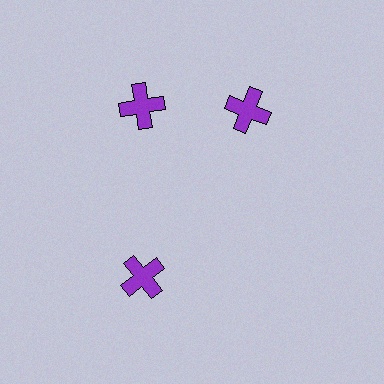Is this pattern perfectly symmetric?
No. The 3 purple crosses are arranged in a ring, but one element near the 3 o'clock position is rotated out of alignment along the ring, breaking the 3-fold rotational symmetry.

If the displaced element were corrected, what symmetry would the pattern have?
It would have 3-fold rotational symmetry — the pattern would map onto itself every 120 degrees.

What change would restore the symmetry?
The symmetry would be restored by rotating it back into even spacing with its neighbors so that all 3 crosses sit at equal angles and equal distance from the center.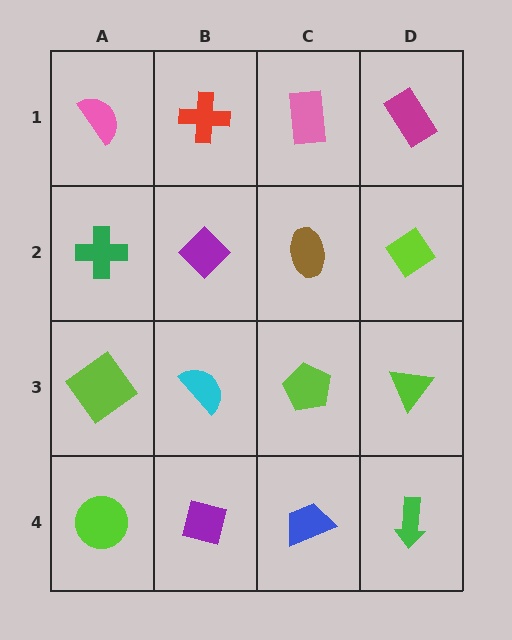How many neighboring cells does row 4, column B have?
3.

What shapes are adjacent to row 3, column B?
A purple diamond (row 2, column B), a purple square (row 4, column B), a lime diamond (row 3, column A), a lime pentagon (row 3, column C).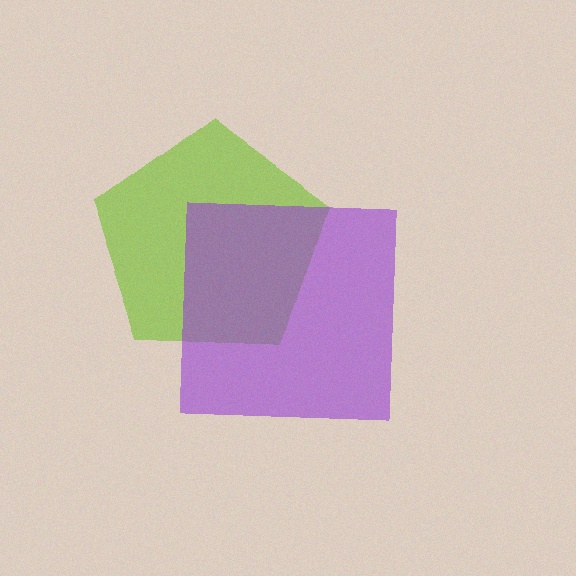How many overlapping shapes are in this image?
There are 2 overlapping shapes in the image.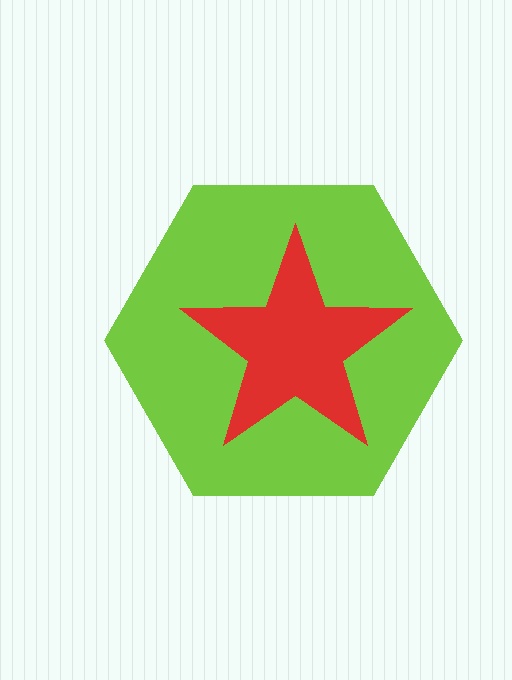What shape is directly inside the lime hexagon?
The red star.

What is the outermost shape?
The lime hexagon.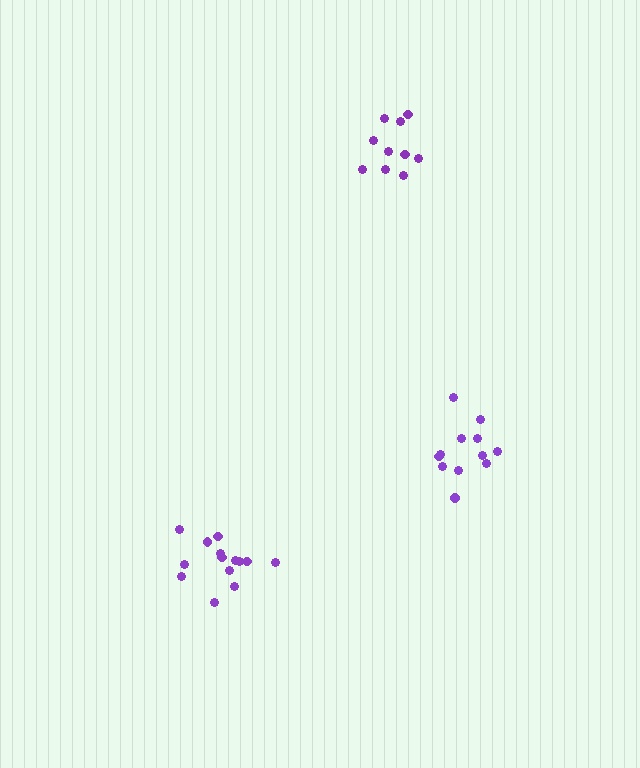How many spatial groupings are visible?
There are 3 spatial groupings.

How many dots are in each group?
Group 1: 10 dots, Group 2: 14 dots, Group 3: 12 dots (36 total).